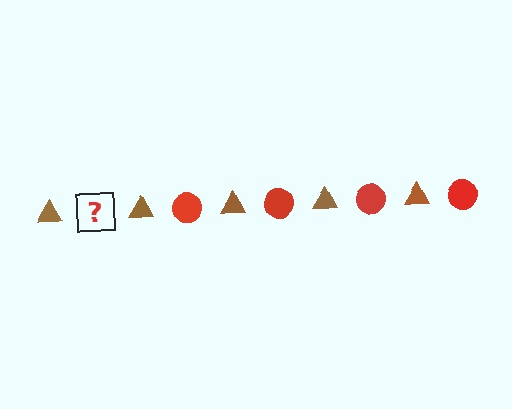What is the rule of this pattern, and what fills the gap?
The rule is that the pattern alternates between brown triangle and red circle. The gap should be filled with a red circle.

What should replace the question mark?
The question mark should be replaced with a red circle.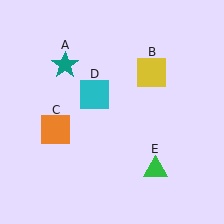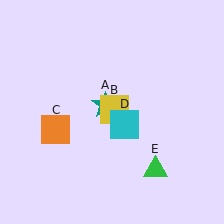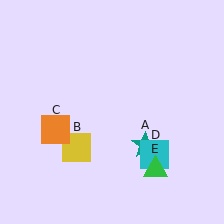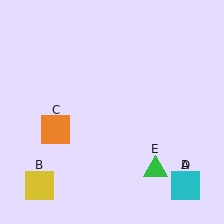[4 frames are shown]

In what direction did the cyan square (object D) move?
The cyan square (object D) moved down and to the right.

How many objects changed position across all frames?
3 objects changed position: teal star (object A), yellow square (object B), cyan square (object D).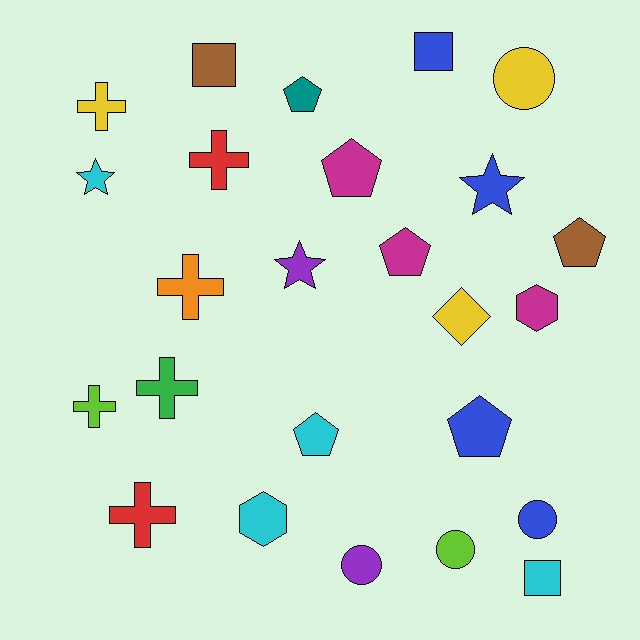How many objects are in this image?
There are 25 objects.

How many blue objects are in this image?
There are 4 blue objects.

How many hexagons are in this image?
There are 2 hexagons.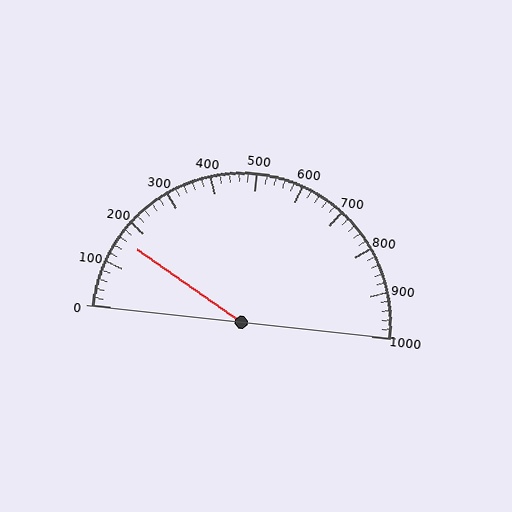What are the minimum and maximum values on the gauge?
The gauge ranges from 0 to 1000.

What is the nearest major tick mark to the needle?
The nearest major tick mark is 200.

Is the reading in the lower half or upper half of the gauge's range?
The reading is in the lower half of the range (0 to 1000).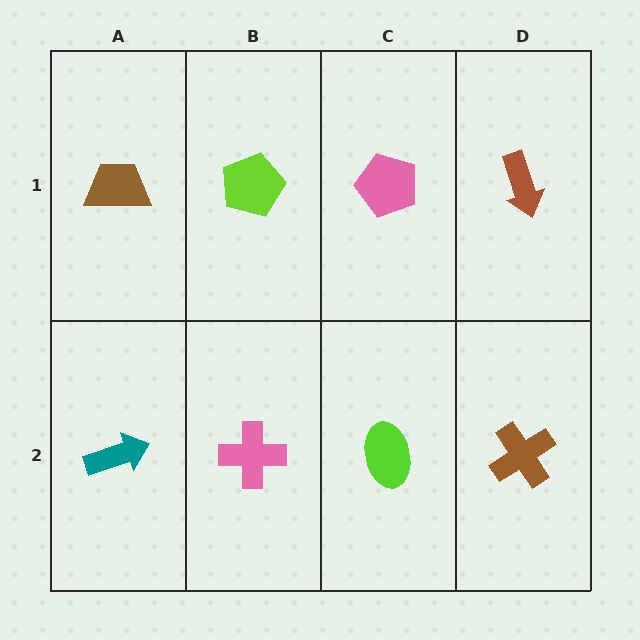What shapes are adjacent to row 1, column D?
A brown cross (row 2, column D), a pink pentagon (row 1, column C).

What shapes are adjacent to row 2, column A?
A brown trapezoid (row 1, column A), a pink cross (row 2, column B).